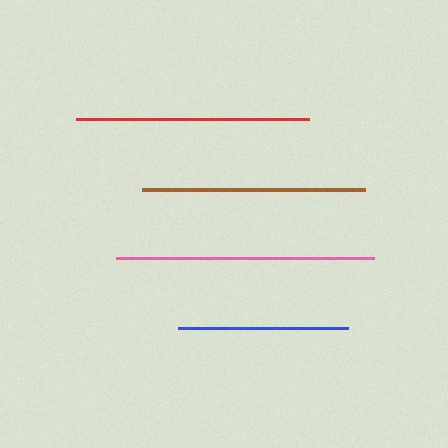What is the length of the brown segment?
The brown segment is approximately 224 pixels long.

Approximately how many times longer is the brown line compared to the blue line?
The brown line is approximately 1.3 times the length of the blue line.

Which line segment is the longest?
The pink line is the longest at approximately 258 pixels.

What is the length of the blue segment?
The blue segment is approximately 169 pixels long.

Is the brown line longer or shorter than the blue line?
The brown line is longer than the blue line.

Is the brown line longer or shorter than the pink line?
The pink line is longer than the brown line.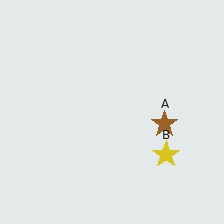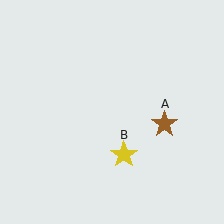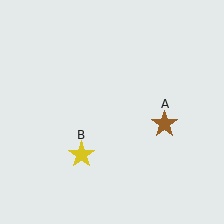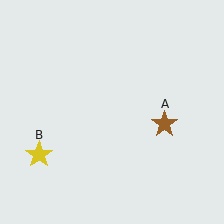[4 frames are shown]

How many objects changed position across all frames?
1 object changed position: yellow star (object B).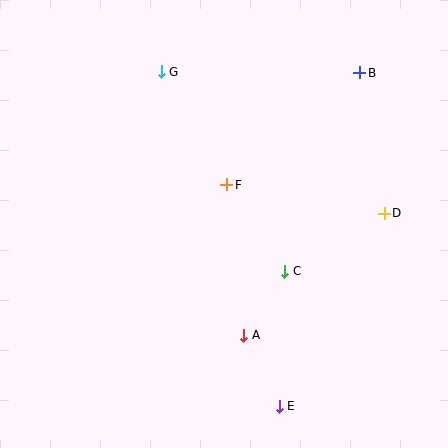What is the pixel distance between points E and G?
The distance between E and G is 355 pixels.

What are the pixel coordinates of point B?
Point B is at (360, 73).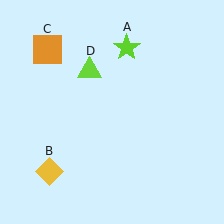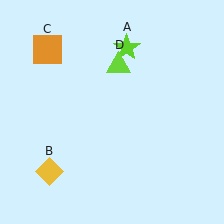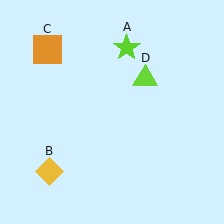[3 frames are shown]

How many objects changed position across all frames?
1 object changed position: lime triangle (object D).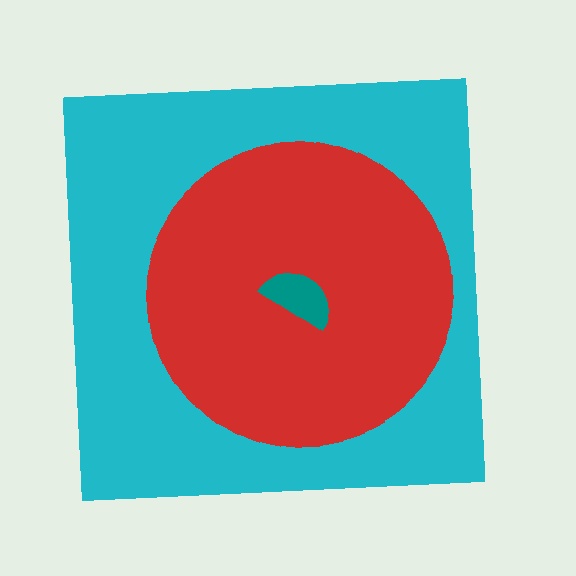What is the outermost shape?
The cyan square.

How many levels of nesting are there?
3.